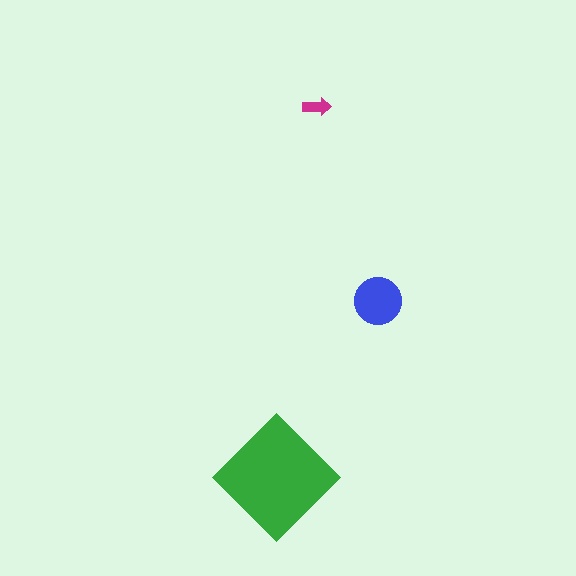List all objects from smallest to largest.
The magenta arrow, the blue circle, the green diamond.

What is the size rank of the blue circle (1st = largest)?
2nd.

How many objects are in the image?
There are 3 objects in the image.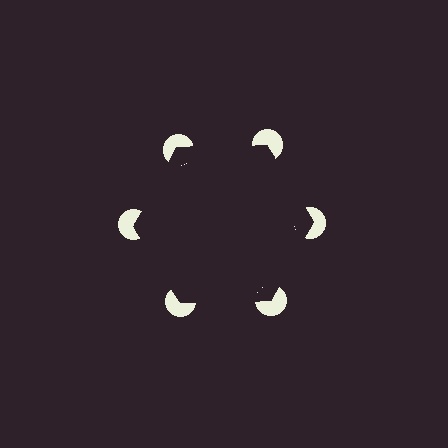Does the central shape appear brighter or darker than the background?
It typically appears slightly darker than the background, even though no actual brightness change is drawn.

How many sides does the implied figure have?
6 sides.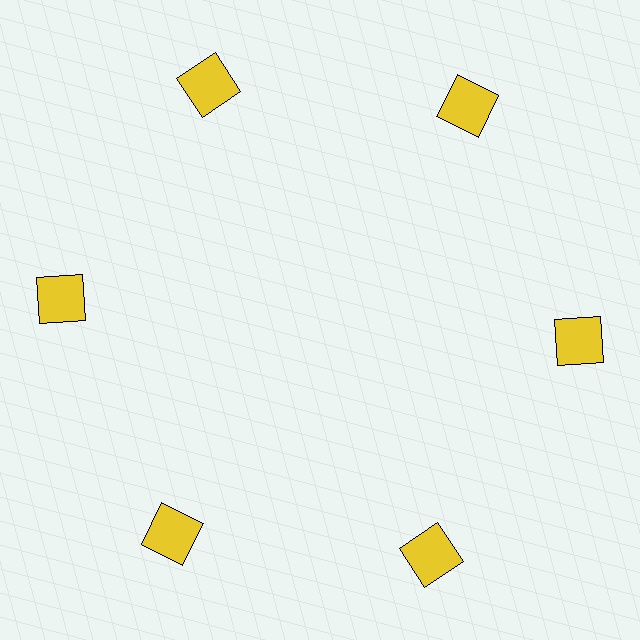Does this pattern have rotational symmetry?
Yes, this pattern has 6-fold rotational symmetry. It looks the same after rotating 60 degrees around the center.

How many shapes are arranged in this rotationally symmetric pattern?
There are 6 shapes, arranged in 6 groups of 1.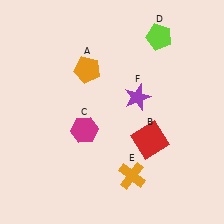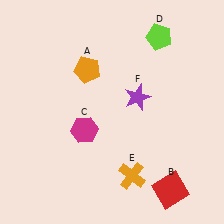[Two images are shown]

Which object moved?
The red square (B) moved down.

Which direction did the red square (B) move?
The red square (B) moved down.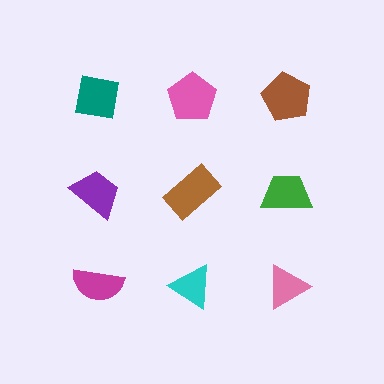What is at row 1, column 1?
A teal square.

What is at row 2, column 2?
A brown rectangle.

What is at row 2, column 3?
A green trapezoid.